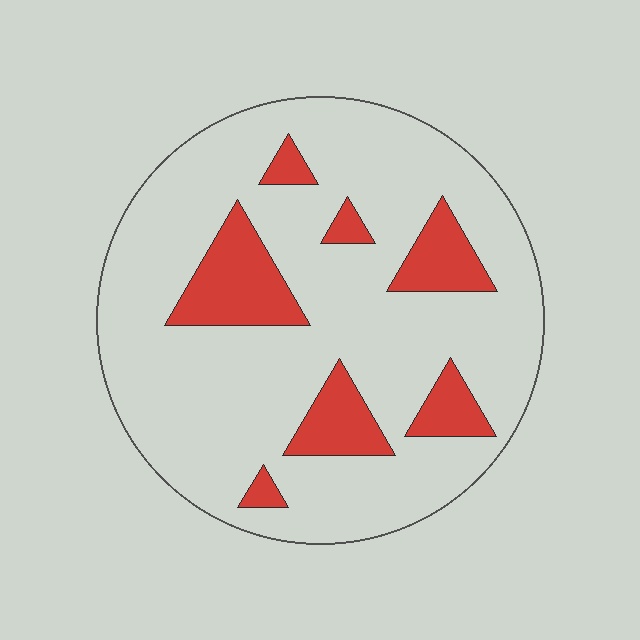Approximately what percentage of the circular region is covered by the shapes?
Approximately 20%.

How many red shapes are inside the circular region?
7.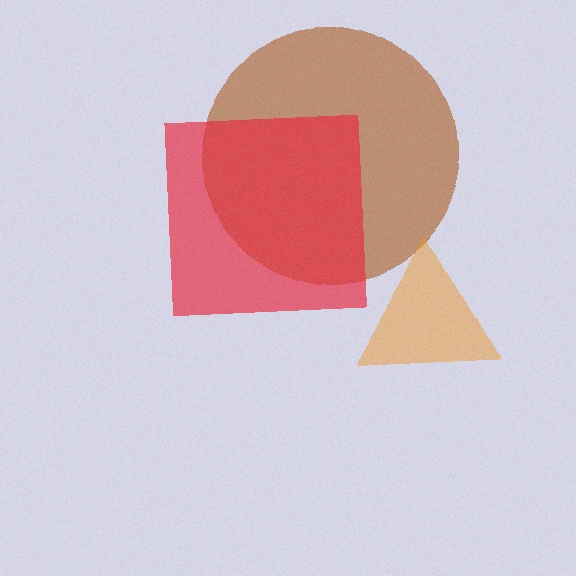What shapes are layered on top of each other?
The layered shapes are: a brown circle, a red square, an orange triangle.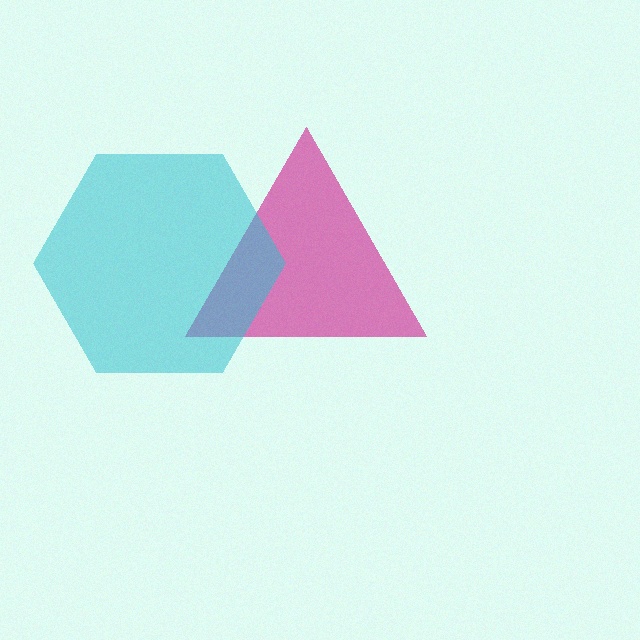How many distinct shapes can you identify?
There are 2 distinct shapes: a magenta triangle, a cyan hexagon.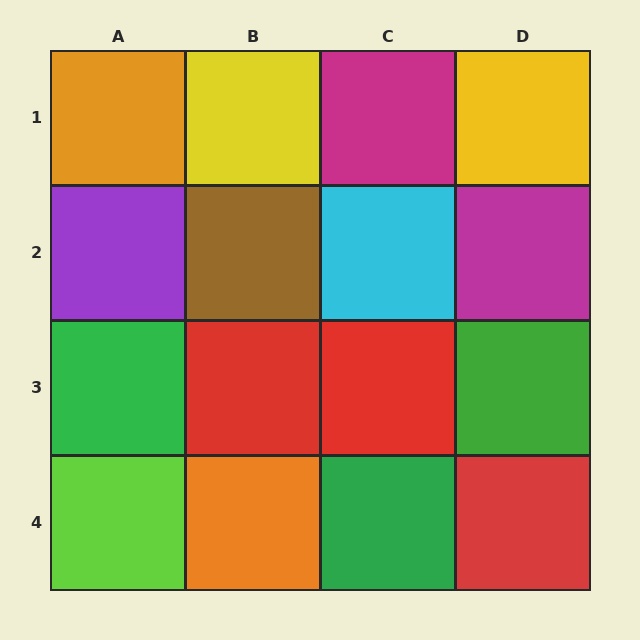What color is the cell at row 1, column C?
Magenta.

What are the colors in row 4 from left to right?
Lime, orange, green, red.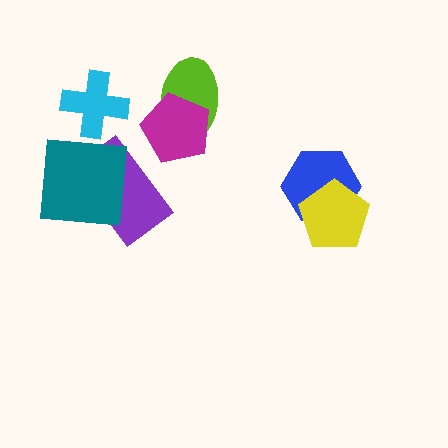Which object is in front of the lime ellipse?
The magenta pentagon is in front of the lime ellipse.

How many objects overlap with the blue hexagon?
1 object overlaps with the blue hexagon.